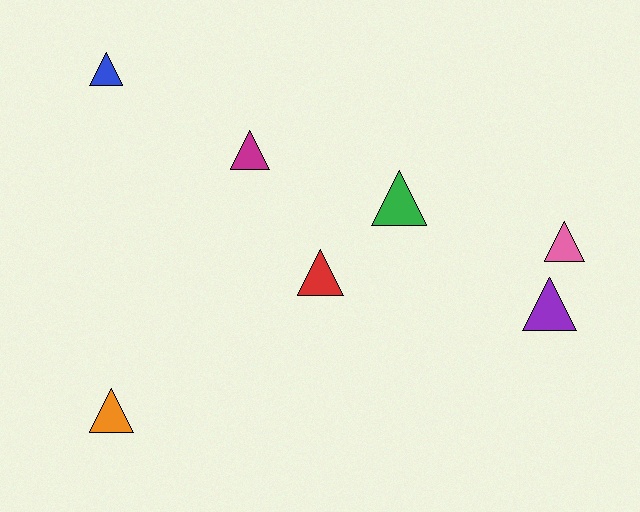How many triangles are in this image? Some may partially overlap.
There are 7 triangles.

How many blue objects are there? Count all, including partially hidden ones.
There is 1 blue object.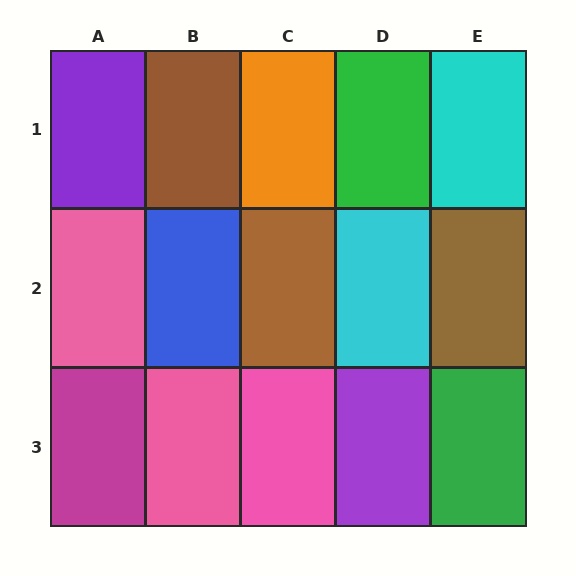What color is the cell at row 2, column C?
Brown.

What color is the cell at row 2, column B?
Blue.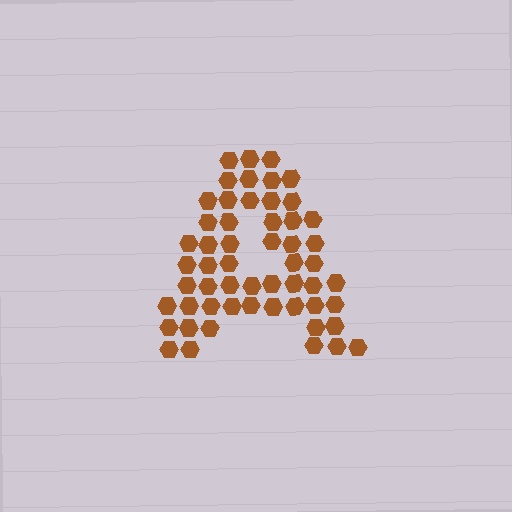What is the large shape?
The large shape is the letter A.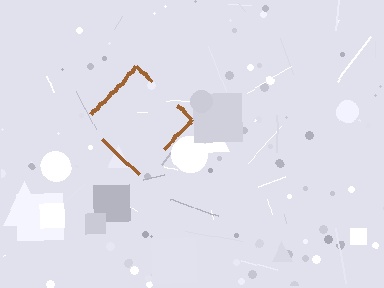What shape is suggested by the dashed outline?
The dashed outline suggests a diamond.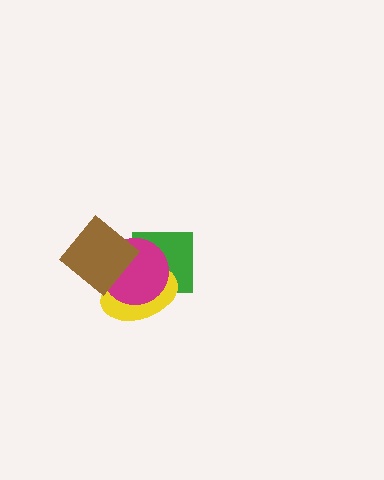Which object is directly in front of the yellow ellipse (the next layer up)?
The magenta circle is directly in front of the yellow ellipse.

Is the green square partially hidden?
Yes, it is partially covered by another shape.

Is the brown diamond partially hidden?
No, no other shape covers it.